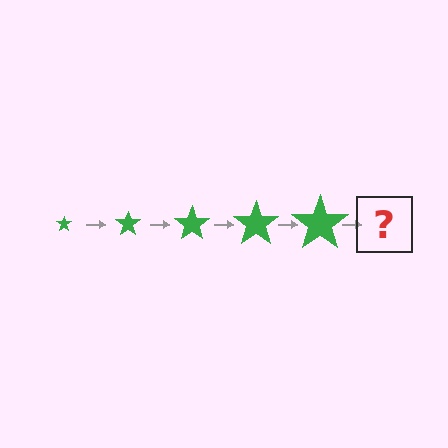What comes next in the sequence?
The next element should be a green star, larger than the previous one.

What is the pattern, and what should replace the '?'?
The pattern is that the star gets progressively larger each step. The '?' should be a green star, larger than the previous one.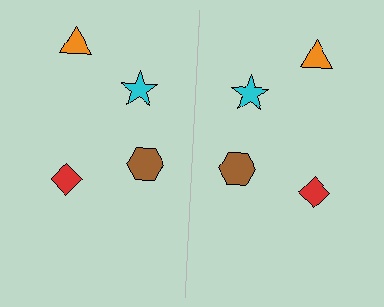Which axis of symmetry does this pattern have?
The pattern has a vertical axis of symmetry running through the center of the image.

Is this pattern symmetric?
Yes, this pattern has bilateral (reflection) symmetry.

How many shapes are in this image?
There are 8 shapes in this image.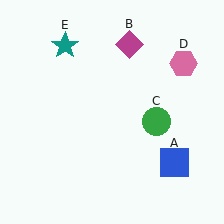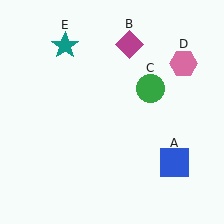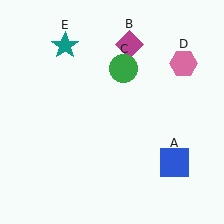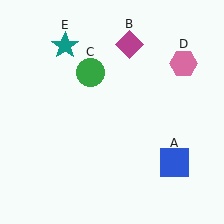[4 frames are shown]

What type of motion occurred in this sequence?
The green circle (object C) rotated counterclockwise around the center of the scene.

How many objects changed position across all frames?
1 object changed position: green circle (object C).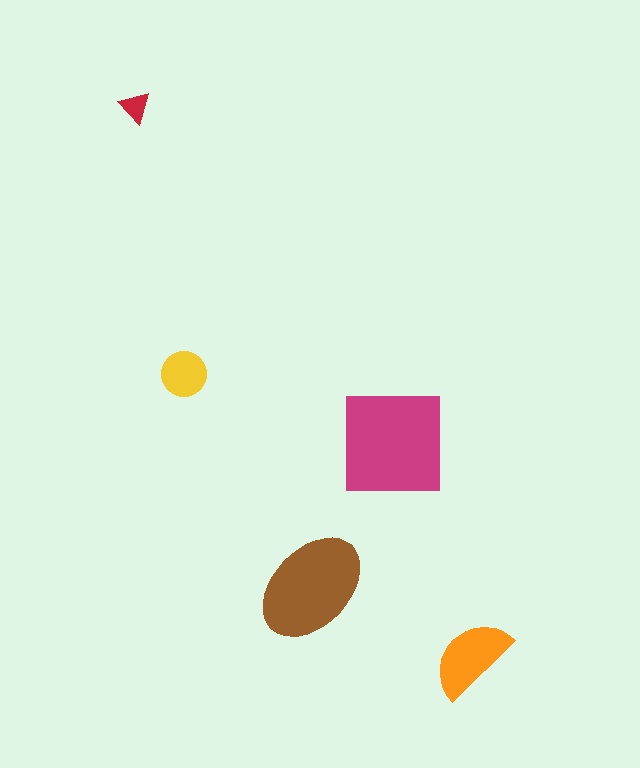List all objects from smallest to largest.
The red triangle, the yellow circle, the orange semicircle, the brown ellipse, the magenta square.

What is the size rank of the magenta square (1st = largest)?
1st.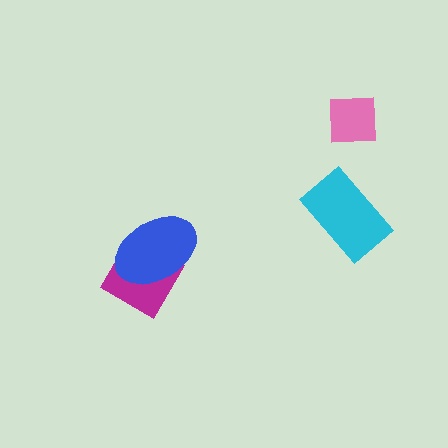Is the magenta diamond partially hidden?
Yes, it is partially covered by another shape.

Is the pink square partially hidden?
No, no other shape covers it.